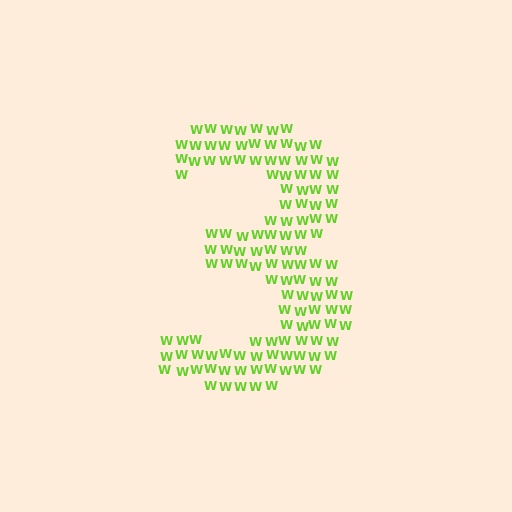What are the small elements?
The small elements are letter W's.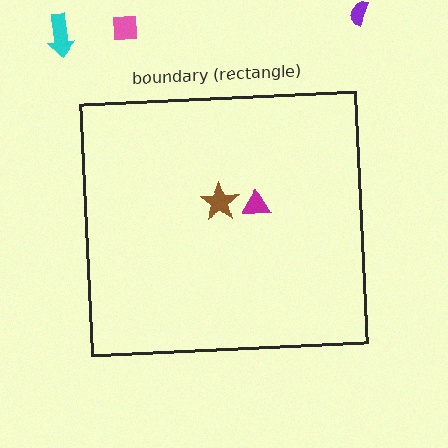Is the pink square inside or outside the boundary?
Outside.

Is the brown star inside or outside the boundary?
Inside.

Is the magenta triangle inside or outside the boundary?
Inside.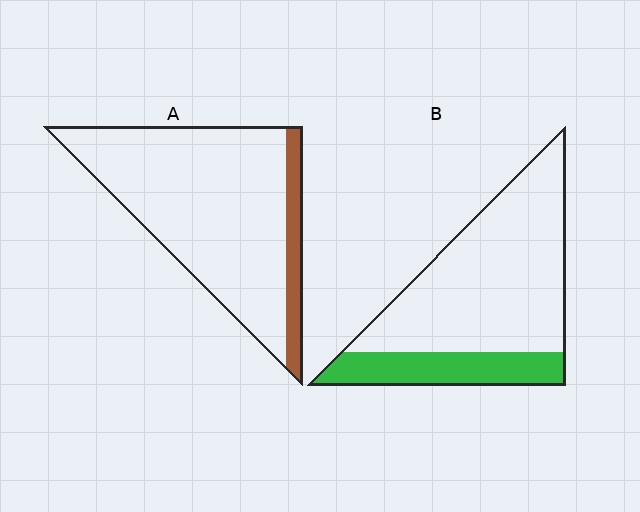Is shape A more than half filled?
No.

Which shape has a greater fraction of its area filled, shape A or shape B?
Shape B.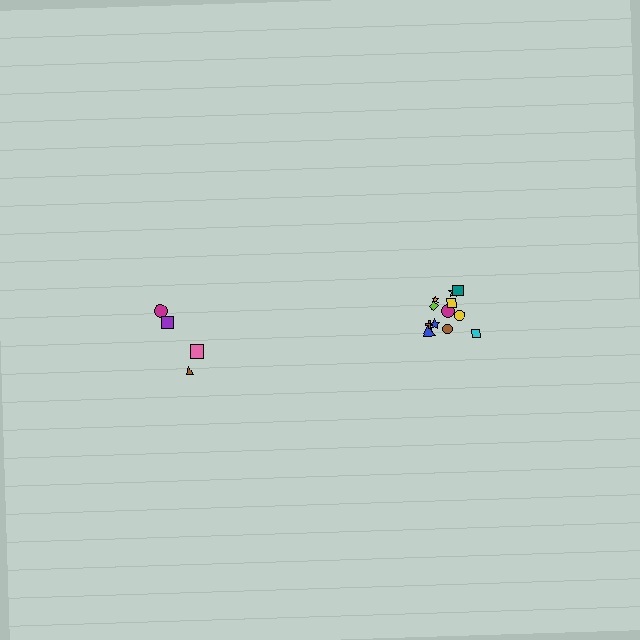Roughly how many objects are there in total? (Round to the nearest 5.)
Roughly 15 objects in total.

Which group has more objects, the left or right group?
The right group.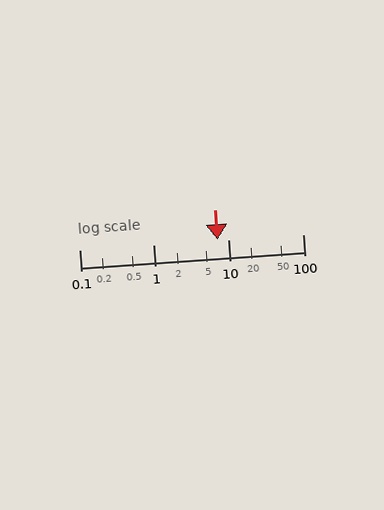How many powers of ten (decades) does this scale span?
The scale spans 3 decades, from 0.1 to 100.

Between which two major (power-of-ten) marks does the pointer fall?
The pointer is between 1 and 10.